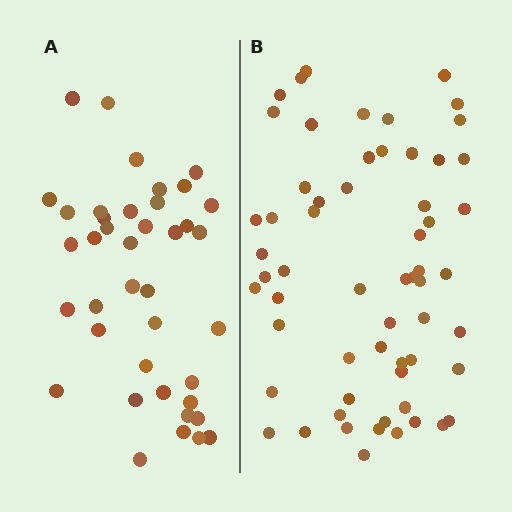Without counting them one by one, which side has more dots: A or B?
Region B (the right region) has more dots.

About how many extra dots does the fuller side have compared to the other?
Region B has approximately 20 more dots than region A.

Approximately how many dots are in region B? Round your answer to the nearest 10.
About 60 dots.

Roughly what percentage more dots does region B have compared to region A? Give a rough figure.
About 50% more.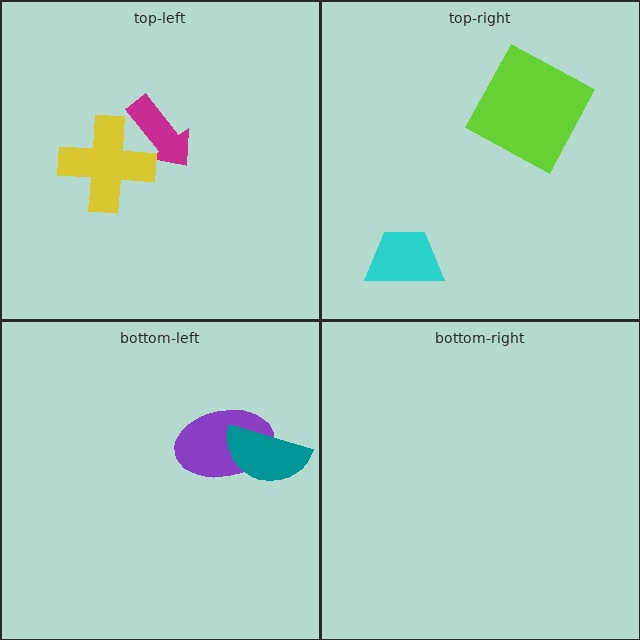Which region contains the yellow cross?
The top-left region.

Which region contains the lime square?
The top-right region.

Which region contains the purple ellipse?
The bottom-left region.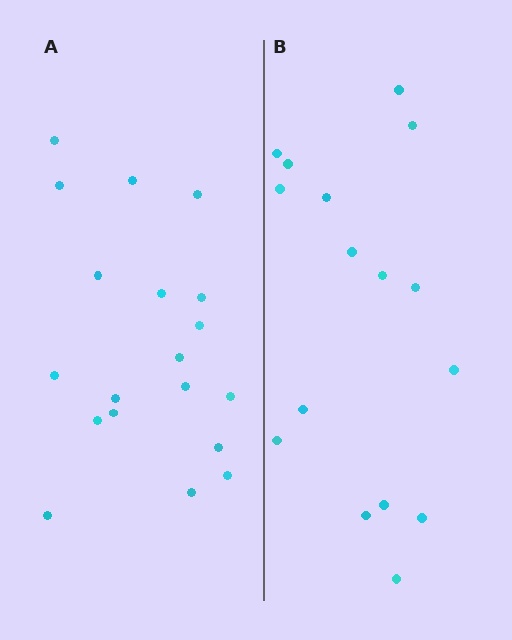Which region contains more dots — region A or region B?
Region A (the left region) has more dots.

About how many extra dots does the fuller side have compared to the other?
Region A has just a few more — roughly 2 or 3 more dots than region B.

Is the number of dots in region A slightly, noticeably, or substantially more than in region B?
Region A has only slightly more — the two regions are fairly close. The ratio is roughly 1.2 to 1.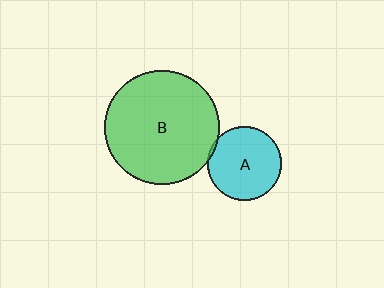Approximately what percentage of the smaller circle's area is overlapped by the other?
Approximately 5%.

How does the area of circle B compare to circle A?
Approximately 2.4 times.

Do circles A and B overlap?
Yes.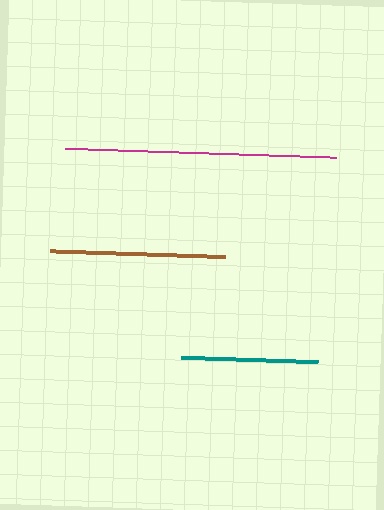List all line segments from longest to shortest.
From longest to shortest: magenta, brown, teal.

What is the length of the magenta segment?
The magenta segment is approximately 271 pixels long.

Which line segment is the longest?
The magenta line is the longest at approximately 271 pixels.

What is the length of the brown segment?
The brown segment is approximately 175 pixels long.